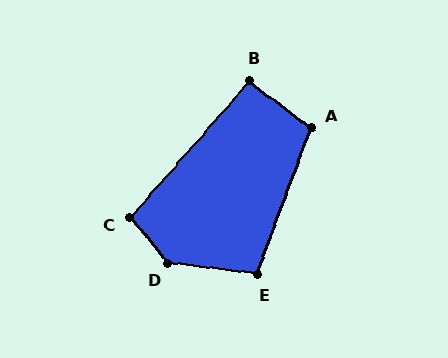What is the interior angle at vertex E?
Approximately 103 degrees (obtuse).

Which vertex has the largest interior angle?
D, at approximately 136 degrees.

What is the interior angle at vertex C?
Approximately 100 degrees (obtuse).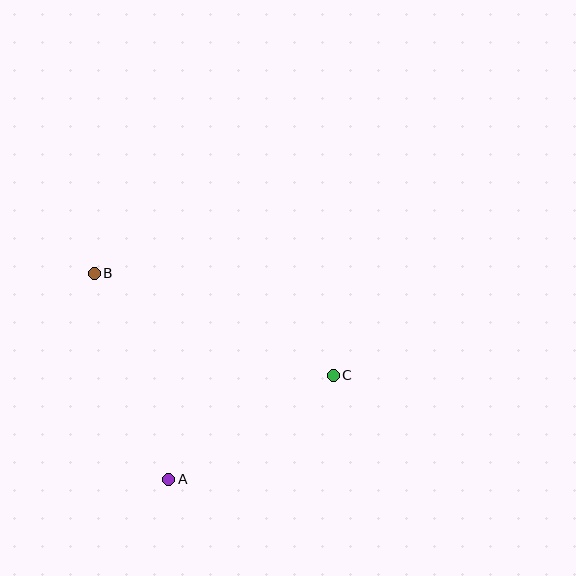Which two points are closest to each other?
Points A and C are closest to each other.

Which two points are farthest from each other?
Points B and C are farthest from each other.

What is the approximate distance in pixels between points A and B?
The distance between A and B is approximately 219 pixels.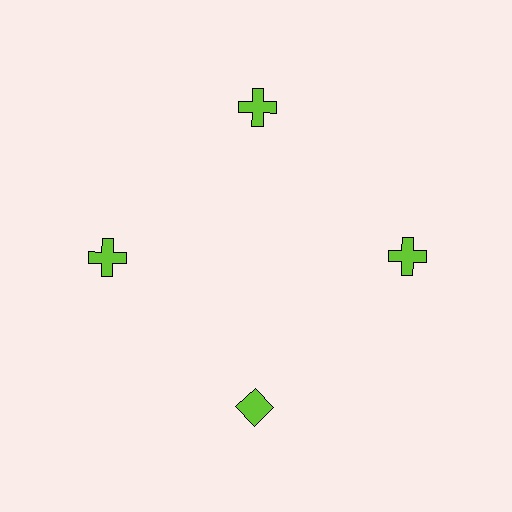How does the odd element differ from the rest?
It has a different shape: diamond instead of cross.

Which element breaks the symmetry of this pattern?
The lime diamond at roughly the 6 o'clock position breaks the symmetry. All other shapes are lime crosses.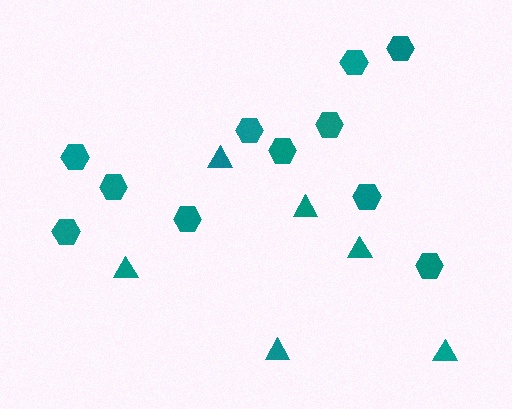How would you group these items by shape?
There are 2 groups: one group of triangles (6) and one group of hexagons (11).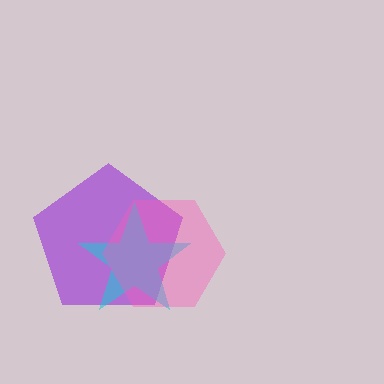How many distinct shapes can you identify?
There are 3 distinct shapes: a purple pentagon, a cyan star, a pink hexagon.